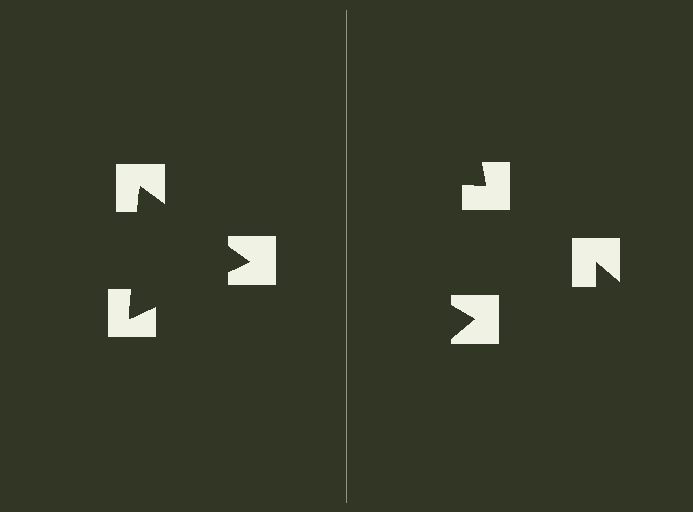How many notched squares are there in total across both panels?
6 — 3 on each side.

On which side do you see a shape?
An illusory triangle appears on the left side. On the right side the wedge cuts are rotated, so no coherent shape forms.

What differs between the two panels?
The notched squares are positioned identically on both sides; only the wedge orientations differ. On the left they align to a triangle; on the right they are misaligned.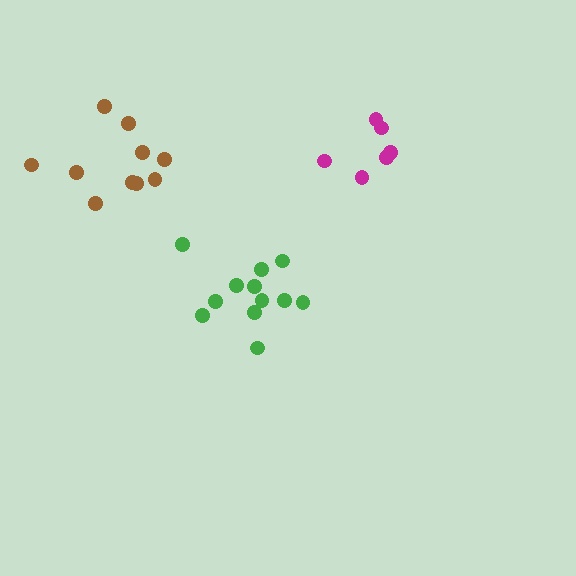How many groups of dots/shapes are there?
There are 3 groups.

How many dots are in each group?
Group 1: 6 dots, Group 2: 12 dots, Group 3: 10 dots (28 total).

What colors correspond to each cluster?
The clusters are colored: magenta, green, brown.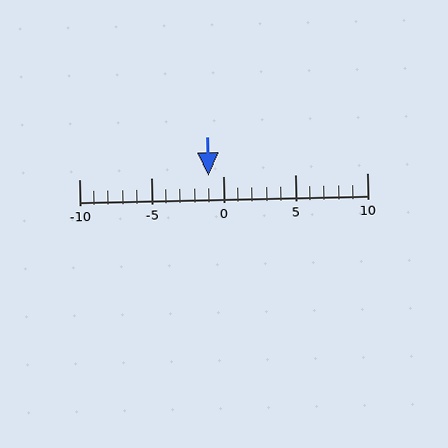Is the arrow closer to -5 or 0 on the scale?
The arrow is closer to 0.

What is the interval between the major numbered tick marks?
The major tick marks are spaced 5 units apart.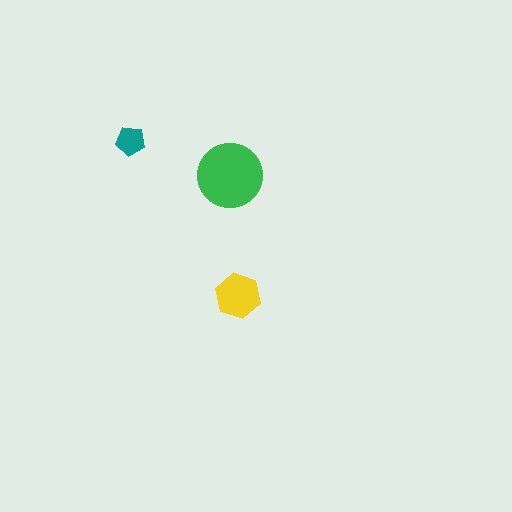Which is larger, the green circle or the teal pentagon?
The green circle.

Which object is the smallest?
The teal pentagon.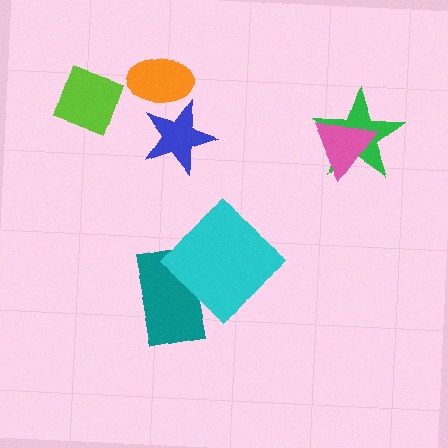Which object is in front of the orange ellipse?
The blue star is in front of the orange ellipse.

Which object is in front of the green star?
The pink triangle is in front of the green star.